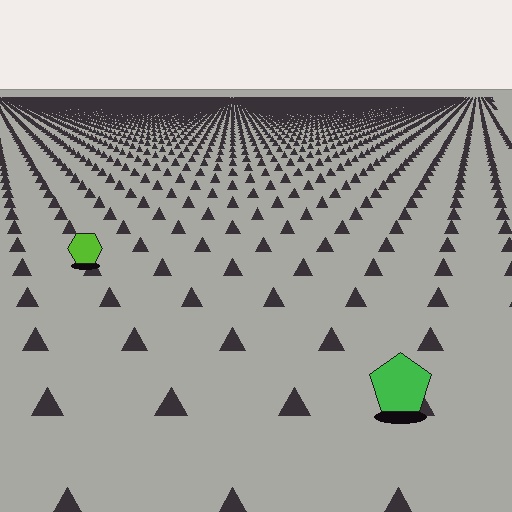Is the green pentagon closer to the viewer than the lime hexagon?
Yes. The green pentagon is closer — you can tell from the texture gradient: the ground texture is coarser near it.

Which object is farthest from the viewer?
The lime hexagon is farthest from the viewer. It appears smaller and the ground texture around it is denser.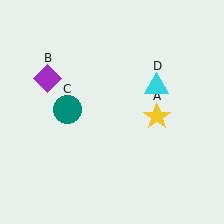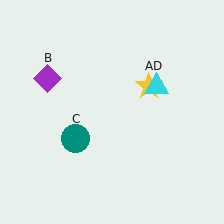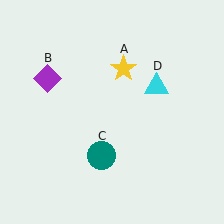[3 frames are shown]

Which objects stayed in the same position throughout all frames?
Purple diamond (object B) and cyan triangle (object D) remained stationary.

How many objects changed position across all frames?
2 objects changed position: yellow star (object A), teal circle (object C).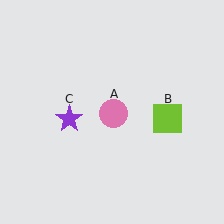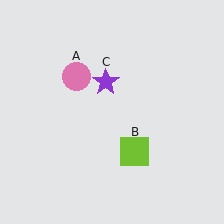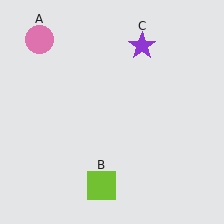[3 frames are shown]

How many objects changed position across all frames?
3 objects changed position: pink circle (object A), lime square (object B), purple star (object C).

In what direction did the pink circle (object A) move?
The pink circle (object A) moved up and to the left.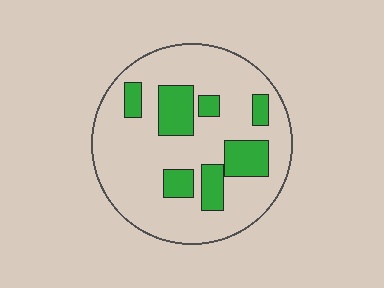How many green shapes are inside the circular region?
7.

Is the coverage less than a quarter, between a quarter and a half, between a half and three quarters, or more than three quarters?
Less than a quarter.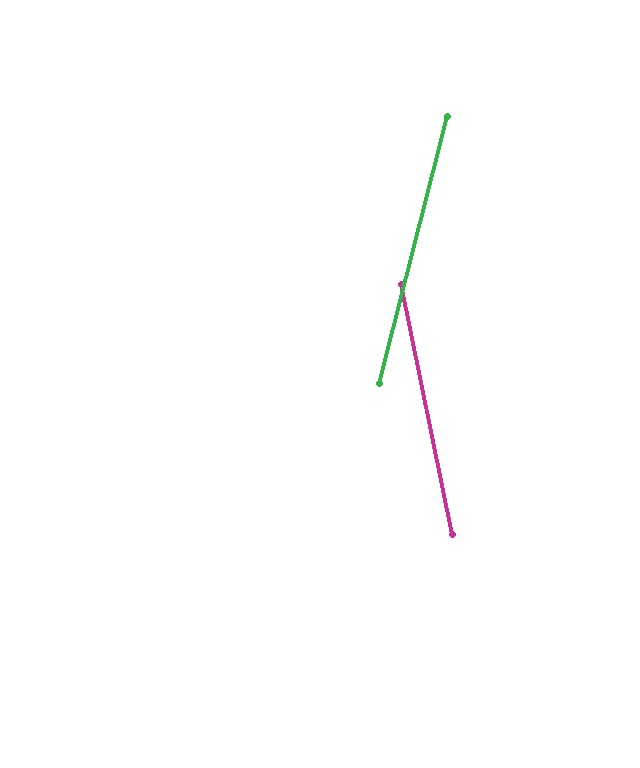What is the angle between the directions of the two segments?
Approximately 26 degrees.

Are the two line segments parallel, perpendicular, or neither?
Neither parallel nor perpendicular — they differ by about 26°.